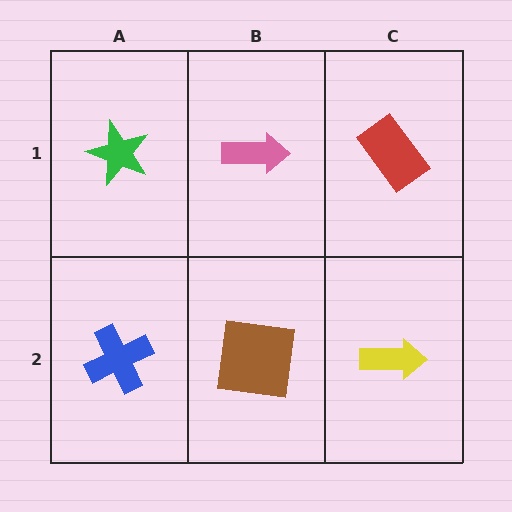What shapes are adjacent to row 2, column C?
A red rectangle (row 1, column C), a brown square (row 2, column B).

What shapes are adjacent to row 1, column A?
A blue cross (row 2, column A), a pink arrow (row 1, column B).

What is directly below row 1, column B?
A brown square.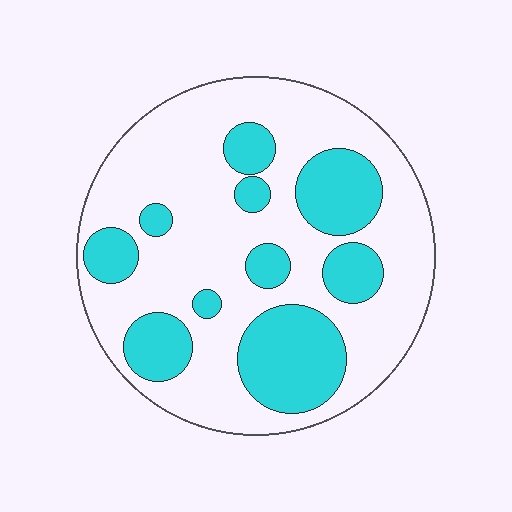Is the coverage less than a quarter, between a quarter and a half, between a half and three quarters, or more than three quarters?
Between a quarter and a half.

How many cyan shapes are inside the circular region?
10.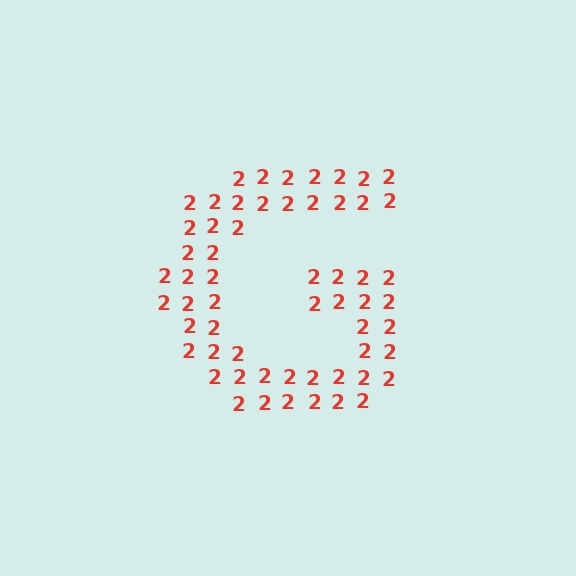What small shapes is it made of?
It is made of small digit 2's.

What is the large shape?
The large shape is the letter G.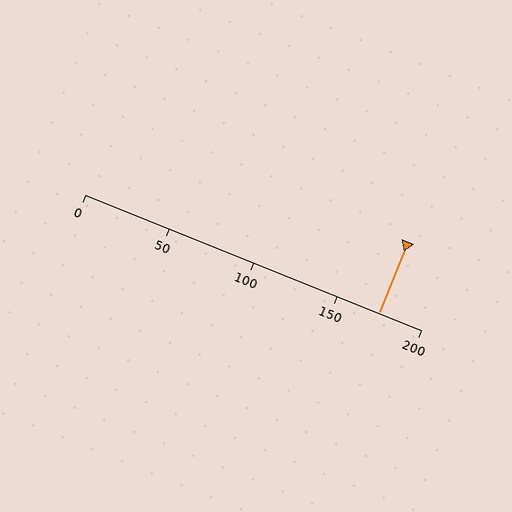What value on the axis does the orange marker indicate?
The marker indicates approximately 175.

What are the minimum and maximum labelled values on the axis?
The axis runs from 0 to 200.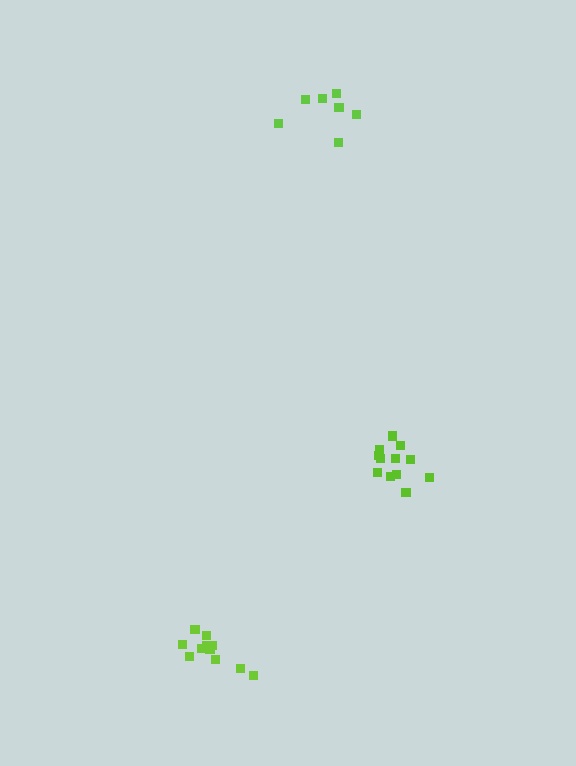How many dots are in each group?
Group 1: 12 dots, Group 2: 12 dots, Group 3: 7 dots (31 total).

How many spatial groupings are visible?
There are 3 spatial groupings.